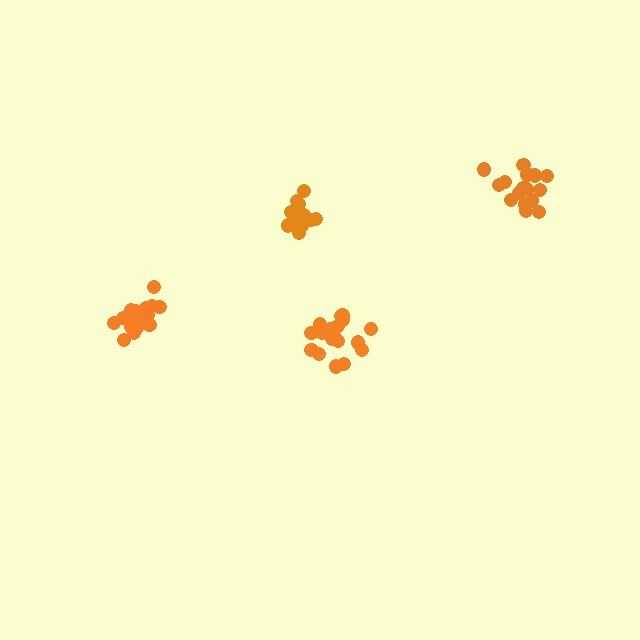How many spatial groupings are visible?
There are 4 spatial groupings.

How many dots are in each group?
Group 1: 14 dots, Group 2: 17 dots, Group 3: 19 dots, Group 4: 17 dots (67 total).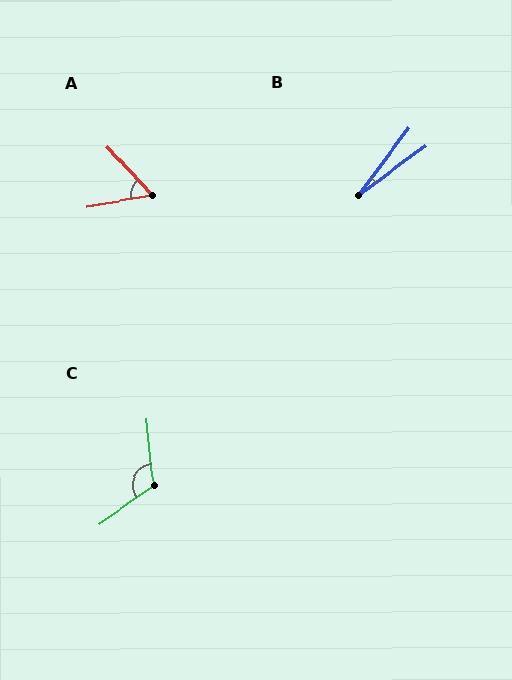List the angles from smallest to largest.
B (17°), A (57°), C (119°).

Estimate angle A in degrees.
Approximately 57 degrees.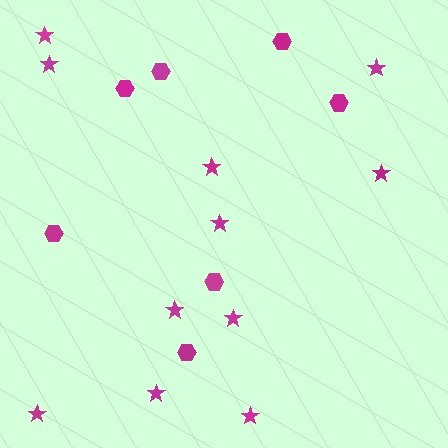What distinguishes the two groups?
There are 2 groups: one group of hexagons (7) and one group of stars (11).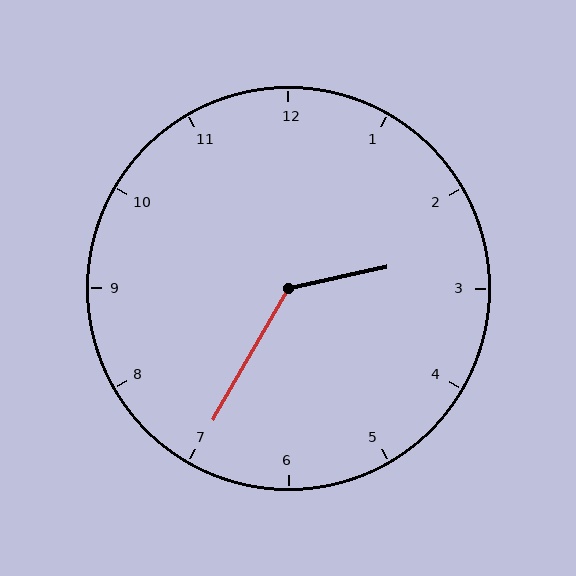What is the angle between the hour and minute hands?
Approximately 132 degrees.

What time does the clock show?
2:35.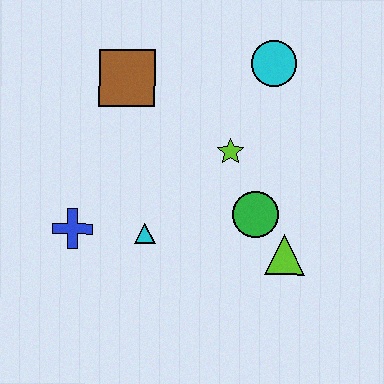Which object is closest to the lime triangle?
The green circle is closest to the lime triangle.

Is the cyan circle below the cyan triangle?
No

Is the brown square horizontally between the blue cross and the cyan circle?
Yes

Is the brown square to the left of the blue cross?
No